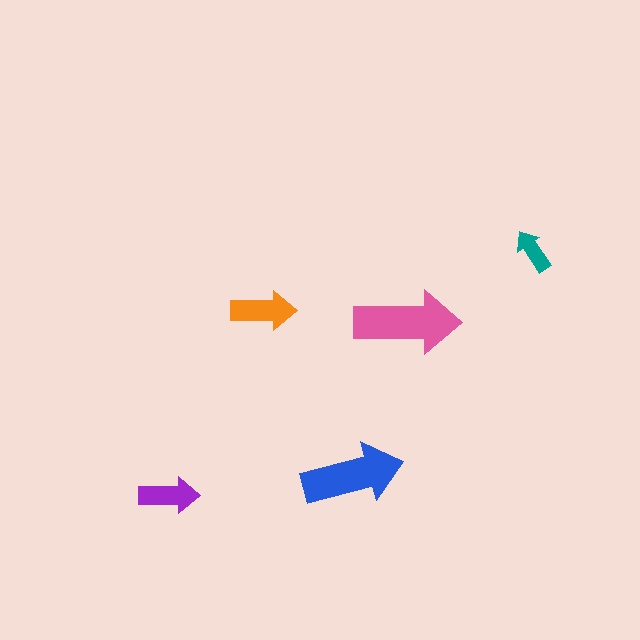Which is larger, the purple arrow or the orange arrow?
The orange one.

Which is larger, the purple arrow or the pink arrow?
The pink one.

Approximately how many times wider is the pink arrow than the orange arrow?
About 1.5 times wider.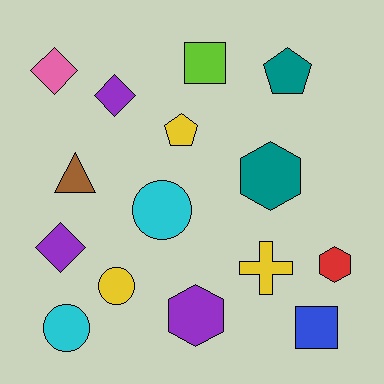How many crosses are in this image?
There is 1 cross.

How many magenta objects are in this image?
There are no magenta objects.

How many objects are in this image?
There are 15 objects.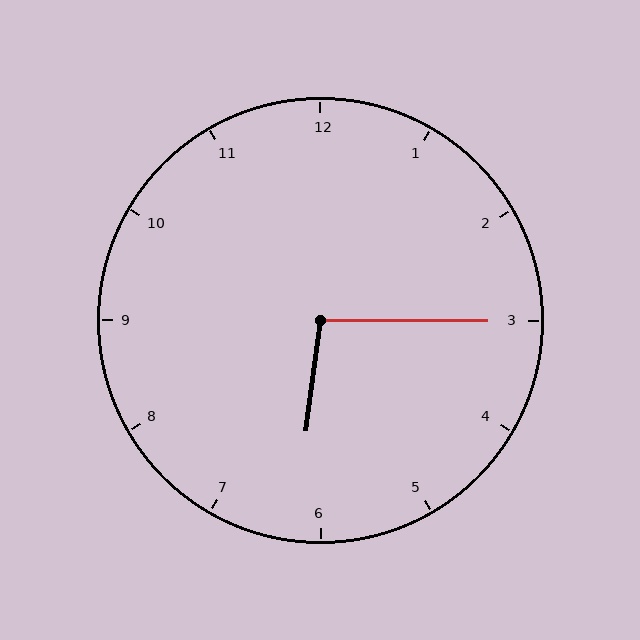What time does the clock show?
6:15.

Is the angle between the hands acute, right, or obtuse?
It is obtuse.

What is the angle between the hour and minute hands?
Approximately 98 degrees.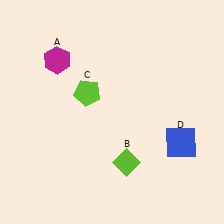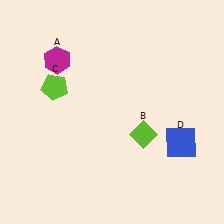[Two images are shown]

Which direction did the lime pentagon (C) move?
The lime pentagon (C) moved left.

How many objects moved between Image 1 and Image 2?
2 objects moved between the two images.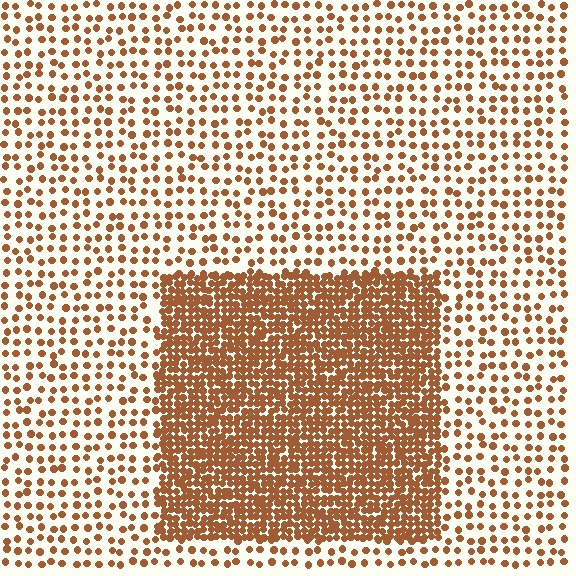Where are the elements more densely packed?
The elements are more densely packed inside the rectangle boundary.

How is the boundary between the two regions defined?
The boundary is defined by a change in element density (approximately 3.0x ratio). All elements are the same color, size, and shape.